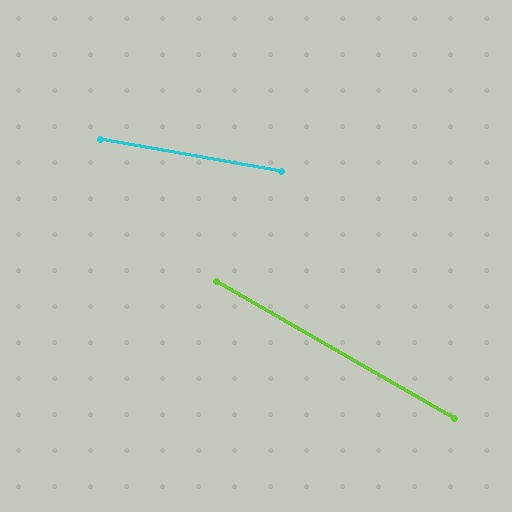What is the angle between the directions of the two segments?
Approximately 20 degrees.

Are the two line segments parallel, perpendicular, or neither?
Neither parallel nor perpendicular — they differ by about 20°.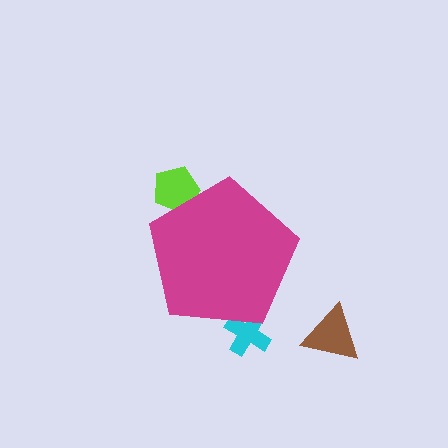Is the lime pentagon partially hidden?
Yes, the lime pentagon is partially hidden behind the magenta pentagon.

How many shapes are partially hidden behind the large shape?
2 shapes are partially hidden.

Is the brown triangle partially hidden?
No, the brown triangle is fully visible.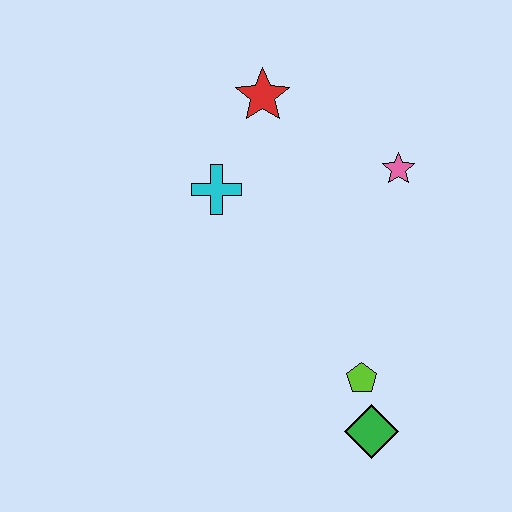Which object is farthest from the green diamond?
The red star is farthest from the green diamond.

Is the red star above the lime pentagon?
Yes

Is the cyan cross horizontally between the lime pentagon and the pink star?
No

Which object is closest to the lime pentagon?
The green diamond is closest to the lime pentagon.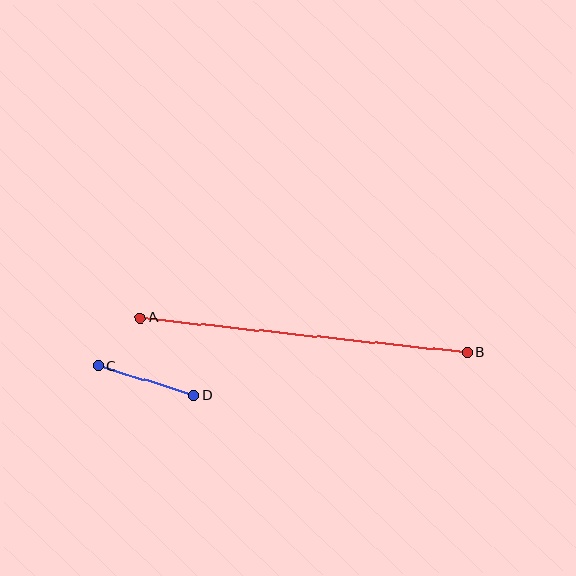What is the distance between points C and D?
The distance is approximately 99 pixels.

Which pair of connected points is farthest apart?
Points A and B are farthest apart.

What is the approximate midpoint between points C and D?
The midpoint is at approximately (146, 381) pixels.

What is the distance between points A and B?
The distance is approximately 329 pixels.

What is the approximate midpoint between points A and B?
The midpoint is at approximately (304, 335) pixels.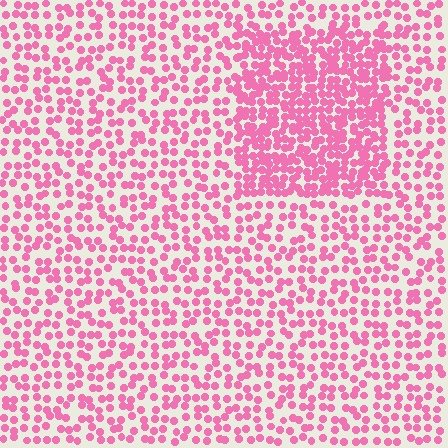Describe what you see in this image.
The image contains small pink elements arranged at two different densities. A rectangle-shaped region is visible where the elements are more densely packed than the surrounding area.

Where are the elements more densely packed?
The elements are more densely packed inside the rectangle boundary.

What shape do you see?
I see a rectangle.